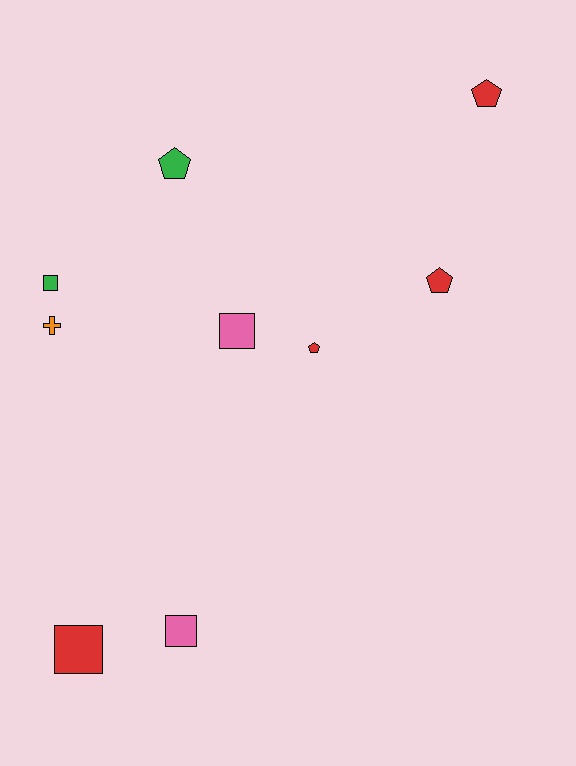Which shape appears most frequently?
Pentagon, with 4 objects.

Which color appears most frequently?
Red, with 4 objects.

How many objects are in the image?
There are 9 objects.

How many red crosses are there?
There are no red crosses.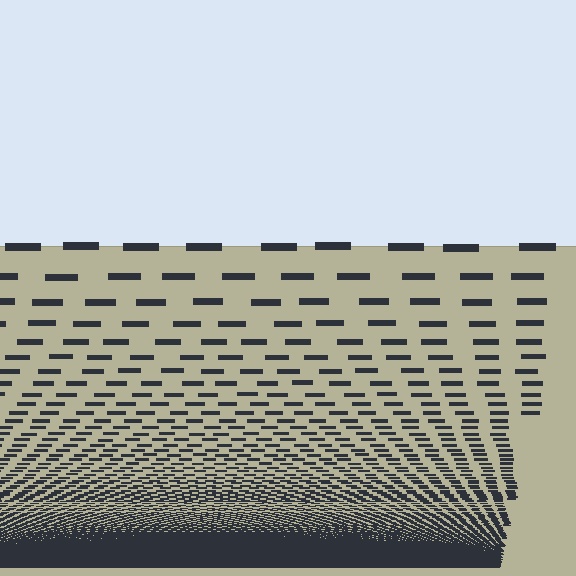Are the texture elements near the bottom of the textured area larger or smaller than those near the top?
Smaller. The gradient is inverted — elements near the bottom are smaller and denser.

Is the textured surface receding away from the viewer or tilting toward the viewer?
The surface appears to tilt toward the viewer. Texture elements get larger and sparser toward the top.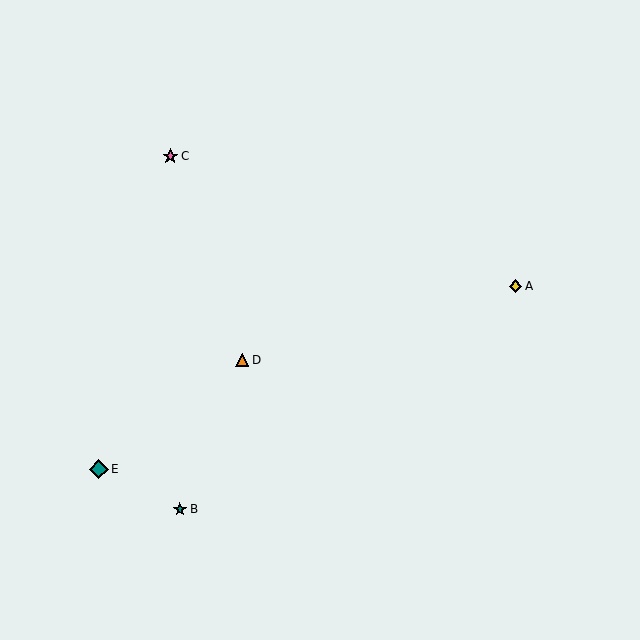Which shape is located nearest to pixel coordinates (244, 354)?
The orange triangle (labeled D) at (242, 360) is nearest to that location.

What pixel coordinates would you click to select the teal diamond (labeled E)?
Click at (99, 469) to select the teal diamond E.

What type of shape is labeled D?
Shape D is an orange triangle.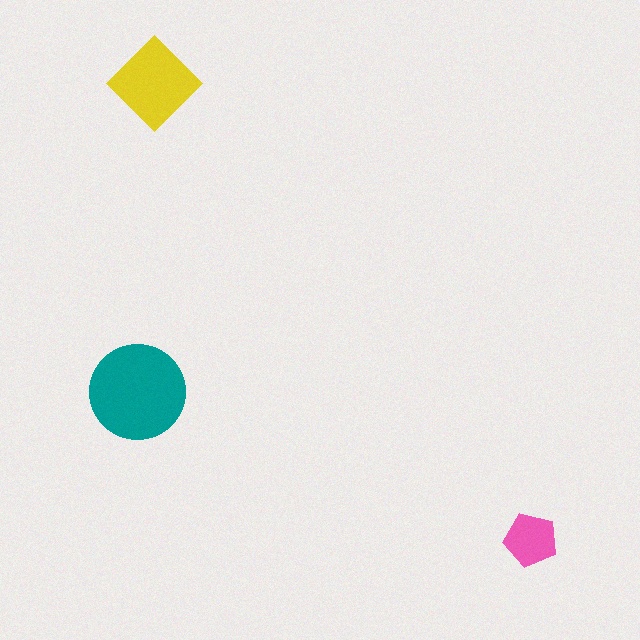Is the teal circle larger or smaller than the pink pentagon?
Larger.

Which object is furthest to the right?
The pink pentagon is rightmost.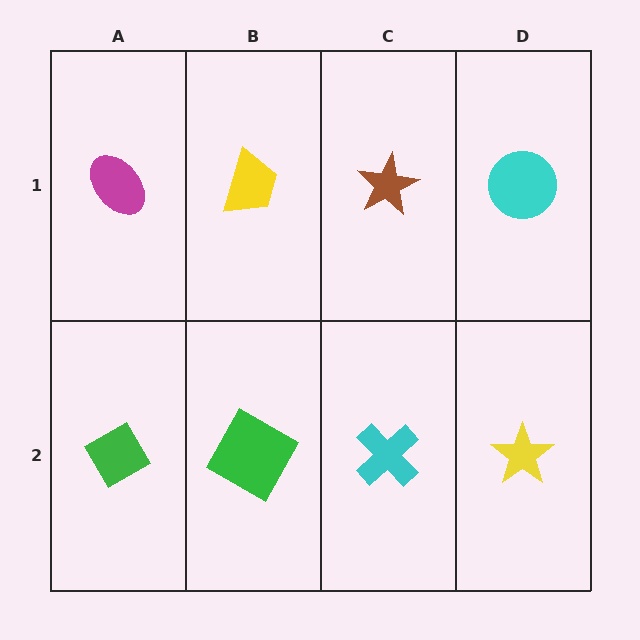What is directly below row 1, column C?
A cyan cross.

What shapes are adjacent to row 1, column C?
A cyan cross (row 2, column C), a yellow trapezoid (row 1, column B), a cyan circle (row 1, column D).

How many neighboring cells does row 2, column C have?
3.